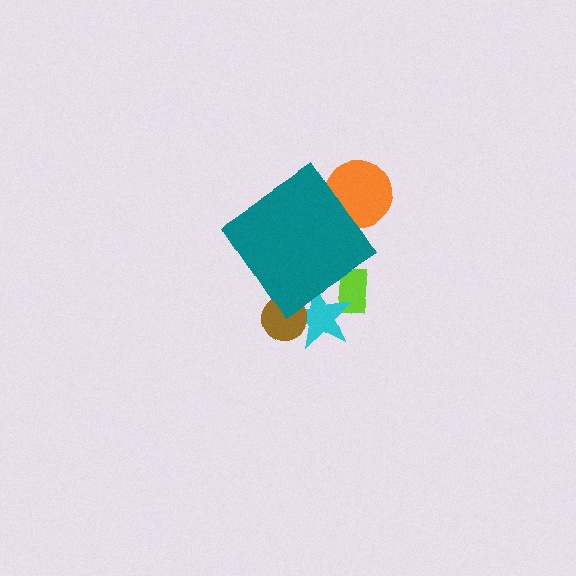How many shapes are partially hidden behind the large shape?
4 shapes are partially hidden.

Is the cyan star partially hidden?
Yes, the cyan star is partially hidden behind the teal diamond.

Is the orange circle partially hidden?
Yes, the orange circle is partially hidden behind the teal diamond.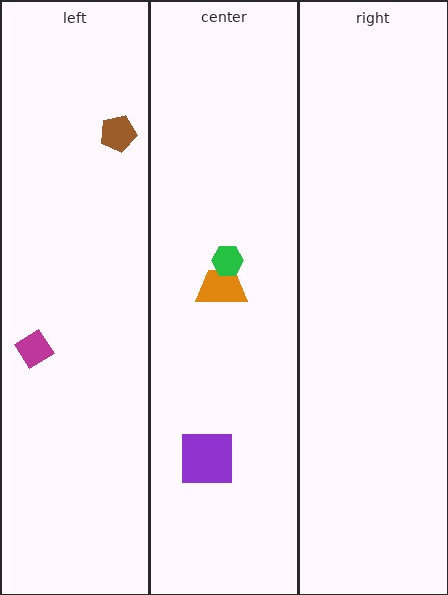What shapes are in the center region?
The orange trapezoid, the purple square, the green hexagon.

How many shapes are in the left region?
2.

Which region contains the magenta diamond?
The left region.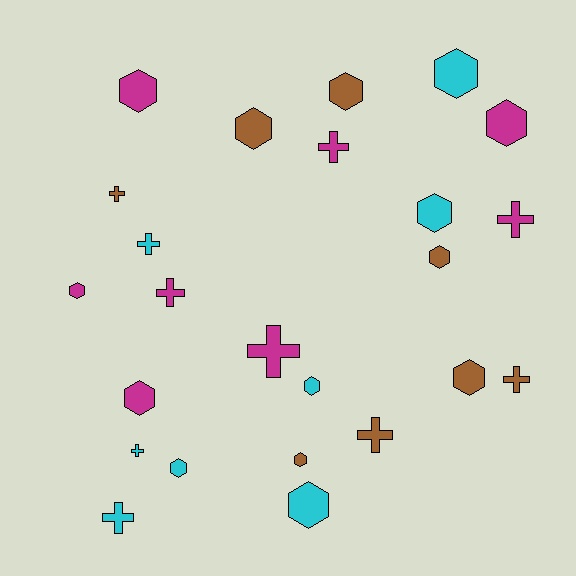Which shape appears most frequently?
Hexagon, with 14 objects.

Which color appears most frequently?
Cyan, with 8 objects.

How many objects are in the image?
There are 24 objects.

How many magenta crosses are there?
There are 4 magenta crosses.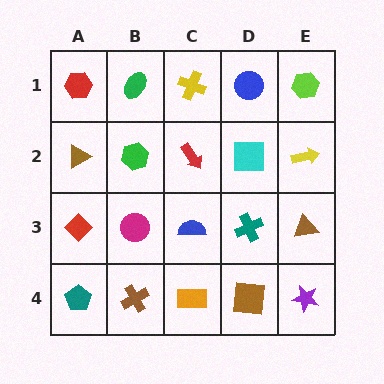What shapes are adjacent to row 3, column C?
A red arrow (row 2, column C), an orange rectangle (row 4, column C), a magenta circle (row 3, column B), a teal cross (row 3, column D).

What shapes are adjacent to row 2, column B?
A green ellipse (row 1, column B), a magenta circle (row 3, column B), a brown triangle (row 2, column A), a red arrow (row 2, column C).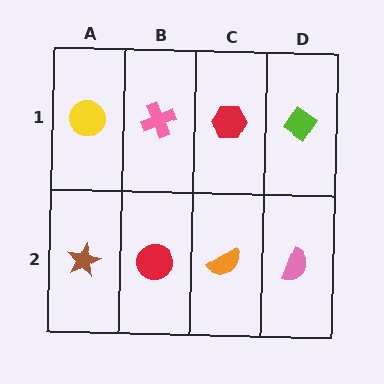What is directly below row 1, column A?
A brown star.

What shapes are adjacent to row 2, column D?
A lime diamond (row 1, column D), an orange semicircle (row 2, column C).